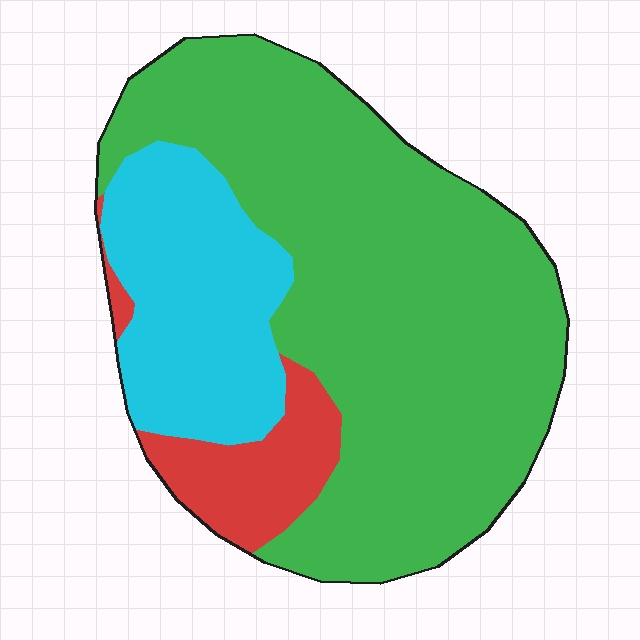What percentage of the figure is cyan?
Cyan covers around 25% of the figure.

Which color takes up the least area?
Red, at roughly 10%.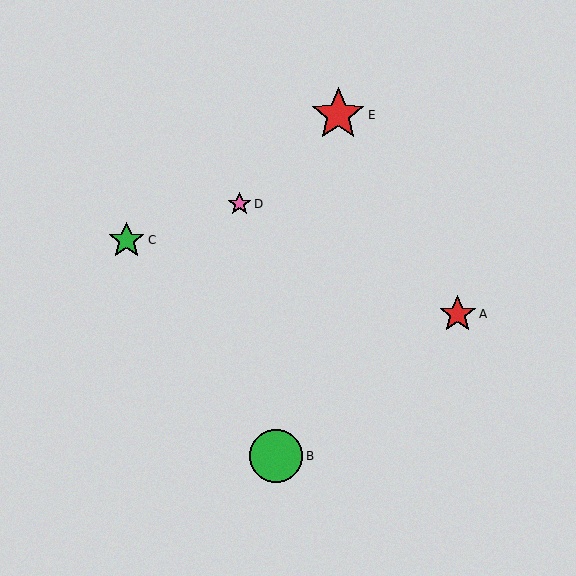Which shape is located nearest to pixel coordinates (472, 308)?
The red star (labeled A) at (458, 314) is nearest to that location.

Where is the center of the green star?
The center of the green star is at (127, 240).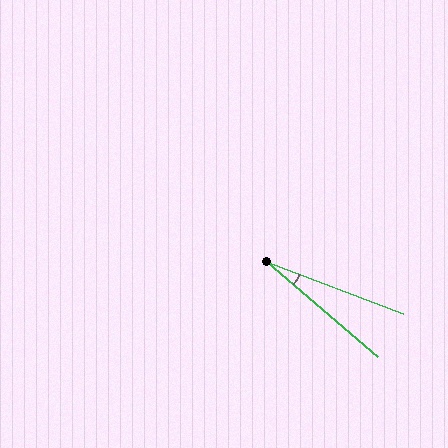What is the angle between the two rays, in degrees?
Approximately 20 degrees.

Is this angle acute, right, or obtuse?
It is acute.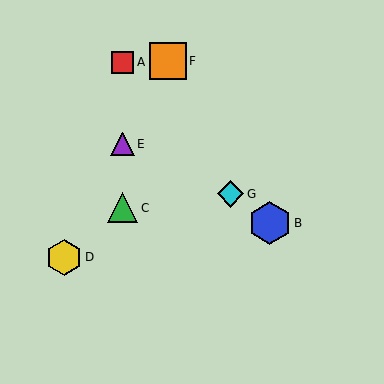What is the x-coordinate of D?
Object D is at x≈64.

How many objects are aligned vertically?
3 objects (A, C, E) are aligned vertically.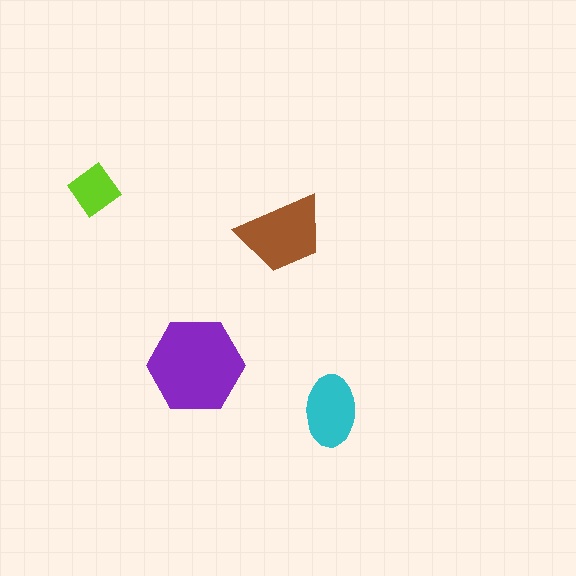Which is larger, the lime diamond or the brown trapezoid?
The brown trapezoid.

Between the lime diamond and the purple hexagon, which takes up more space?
The purple hexagon.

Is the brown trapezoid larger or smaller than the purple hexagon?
Smaller.